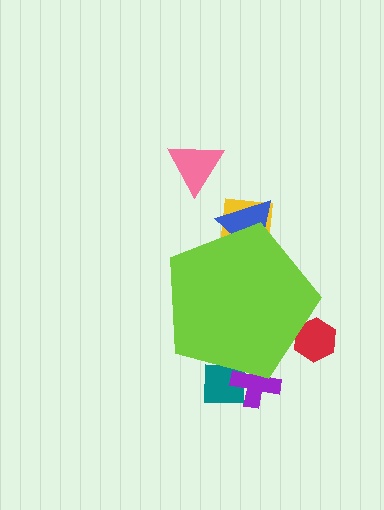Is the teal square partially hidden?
Yes, the teal square is partially hidden behind the lime pentagon.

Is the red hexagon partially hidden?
Yes, the red hexagon is partially hidden behind the lime pentagon.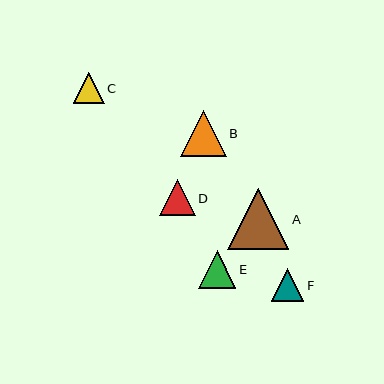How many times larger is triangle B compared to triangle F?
Triangle B is approximately 1.4 times the size of triangle F.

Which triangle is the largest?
Triangle A is the largest with a size of approximately 61 pixels.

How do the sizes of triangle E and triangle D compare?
Triangle E and triangle D are approximately the same size.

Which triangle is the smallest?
Triangle C is the smallest with a size of approximately 31 pixels.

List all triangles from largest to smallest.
From largest to smallest: A, B, E, D, F, C.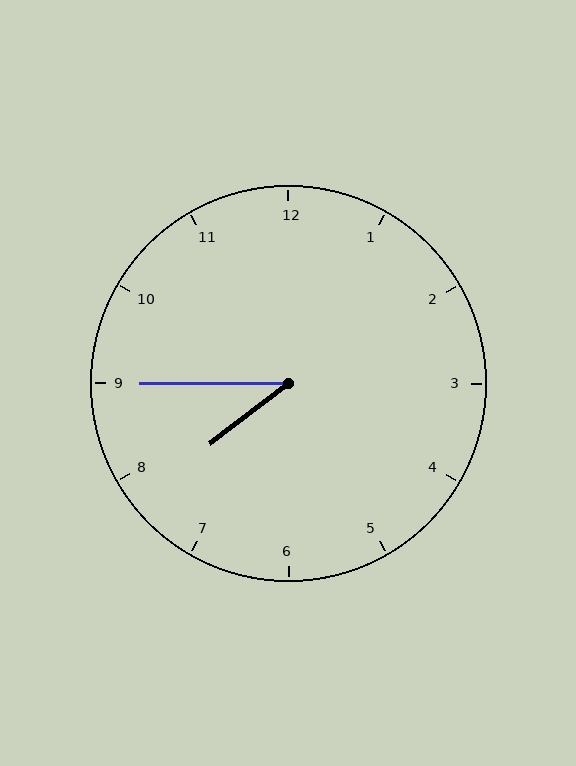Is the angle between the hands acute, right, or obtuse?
It is acute.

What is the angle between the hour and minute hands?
Approximately 38 degrees.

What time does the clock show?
7:45.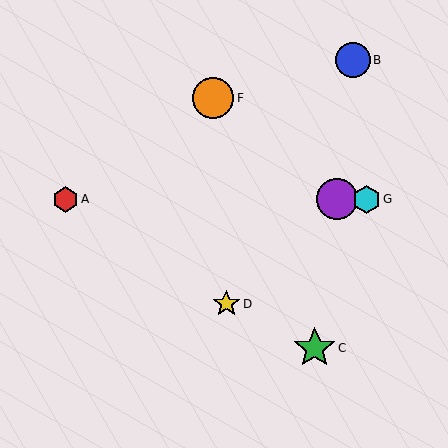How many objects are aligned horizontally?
3 objects (A, E, G) are aligned horizontally.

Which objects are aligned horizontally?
Objects A, E, G are aligned horizontally.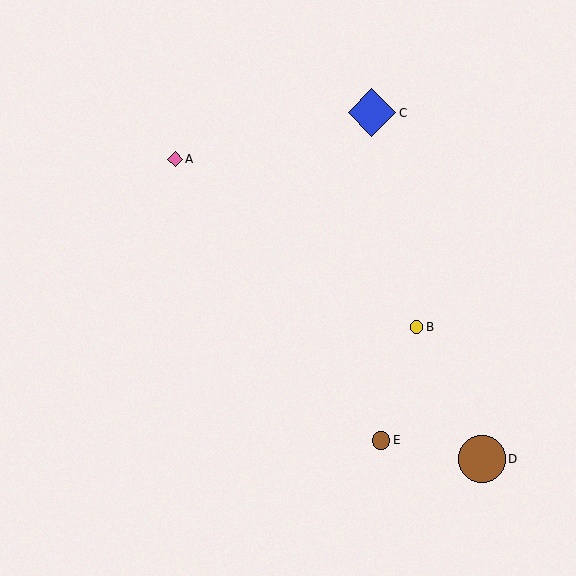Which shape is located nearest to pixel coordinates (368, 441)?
The brown circle (labeled E) at (381, 440) is nearest to that location.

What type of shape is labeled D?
Shape D is a brown circle.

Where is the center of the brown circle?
The center of the brown circle is at (381, 440).